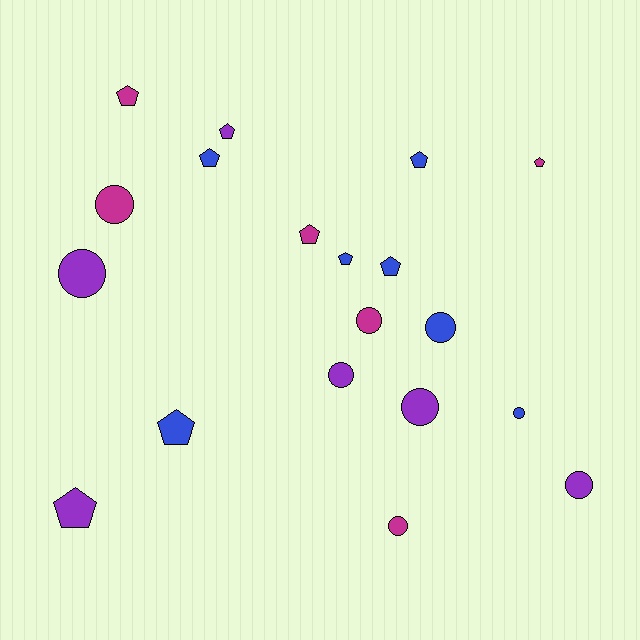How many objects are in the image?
There are 19 objects.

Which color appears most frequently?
Blue, with 7 objects.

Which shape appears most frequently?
Pentagon, with 10 objects.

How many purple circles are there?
There are 4 purple circles.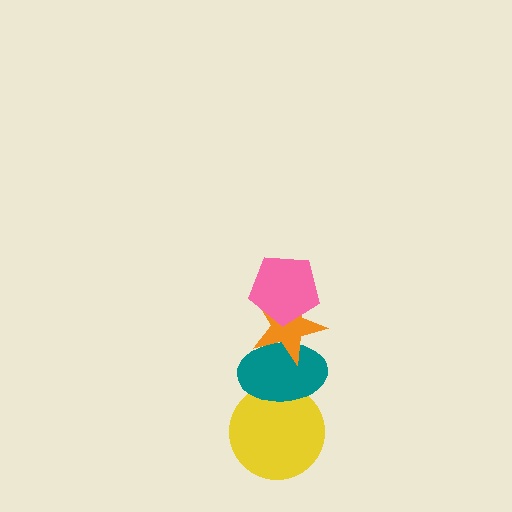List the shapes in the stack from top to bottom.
From top to bottom: the pink pentagon, the orange star, the teal ellipse, the yellow circle.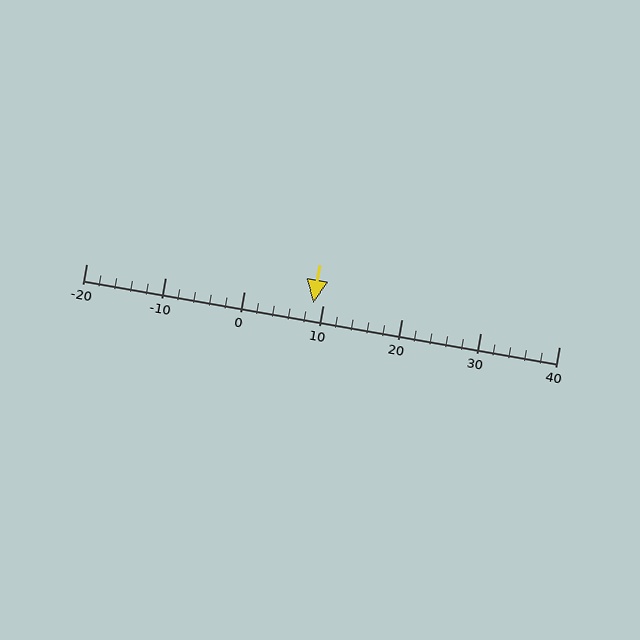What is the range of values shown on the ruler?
The ruler shows values from -20 to 40.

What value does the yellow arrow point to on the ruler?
The yellow arrow points to approximately 9.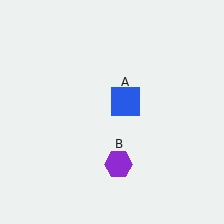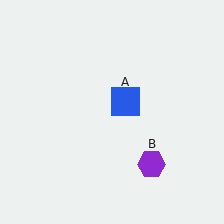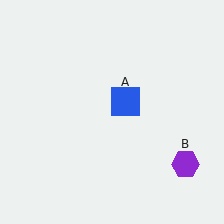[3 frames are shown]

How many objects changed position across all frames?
1 object changed position: purple hexagon (object B).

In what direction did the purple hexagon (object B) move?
The purple hexagon (object B) moved right.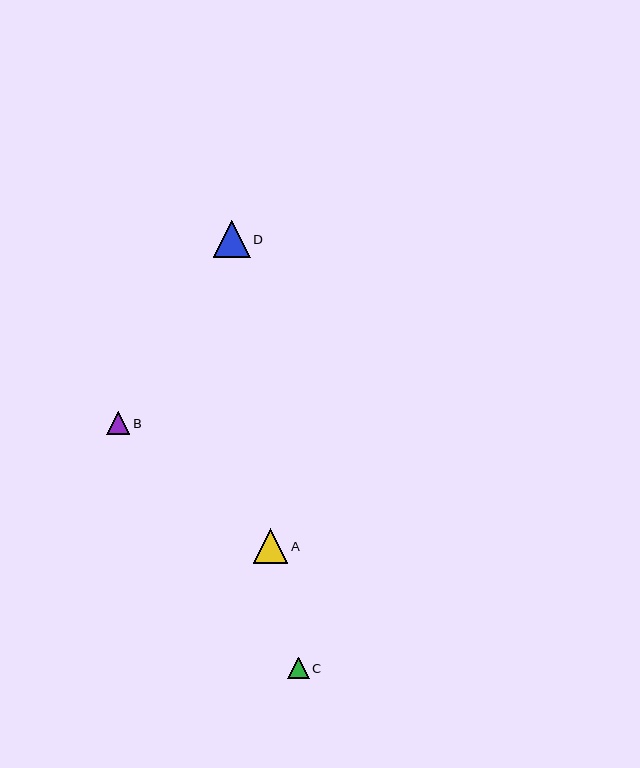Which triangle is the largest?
Triangle D is the largest with a size of approximately 37 pixels.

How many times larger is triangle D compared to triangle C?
Triangle D is approximately 1.7 times the size of triangle C.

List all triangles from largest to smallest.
From largest to smallest: D, A, B, C.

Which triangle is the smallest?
Triangle C is the smallest with a size of approximately 22 pixels.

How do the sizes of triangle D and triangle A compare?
Triangle D and triangle A are approximately the same size.